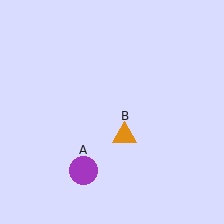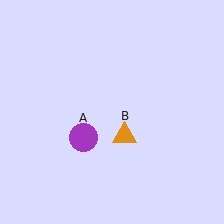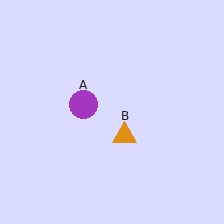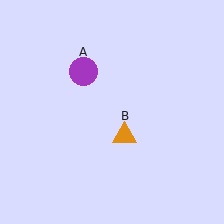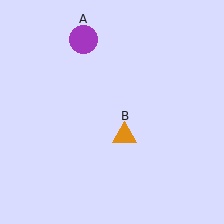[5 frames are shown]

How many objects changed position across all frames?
1 object changed position: purple circle (object A).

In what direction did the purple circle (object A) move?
The purple circle (object A) moved up.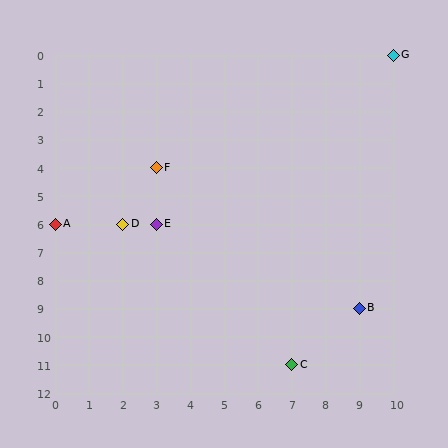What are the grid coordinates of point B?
Point B is at grid coordinates (9, 9).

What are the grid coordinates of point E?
Point E is at grid coordinates (3, 6).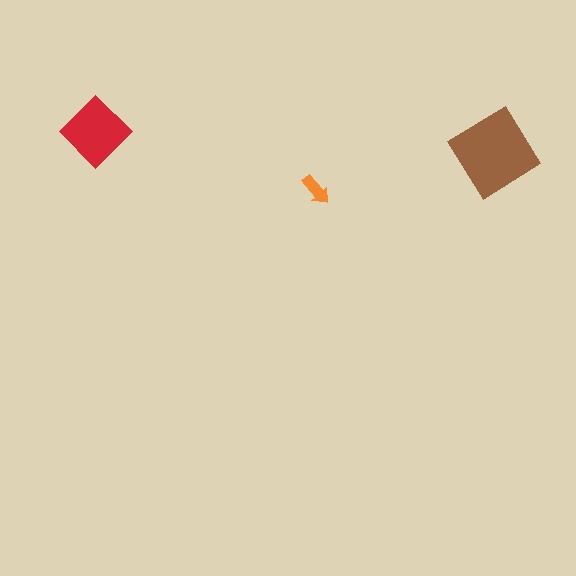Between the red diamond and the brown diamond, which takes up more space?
The brown diamond.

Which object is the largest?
The brown diamond.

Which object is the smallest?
The orange arrow.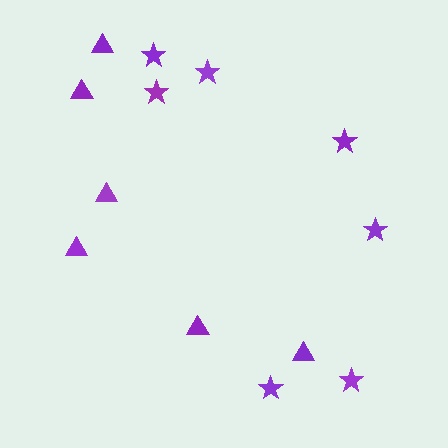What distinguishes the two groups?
There are 2 groups: one group of stars (7) and one group of triangles (6).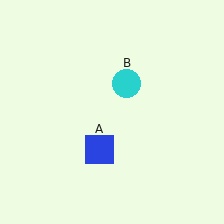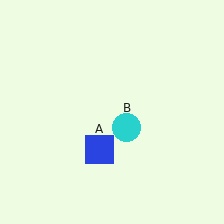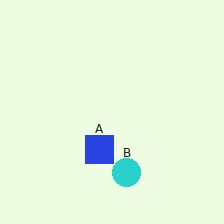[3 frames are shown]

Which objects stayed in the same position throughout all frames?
Blue square (object A) remained stationary.